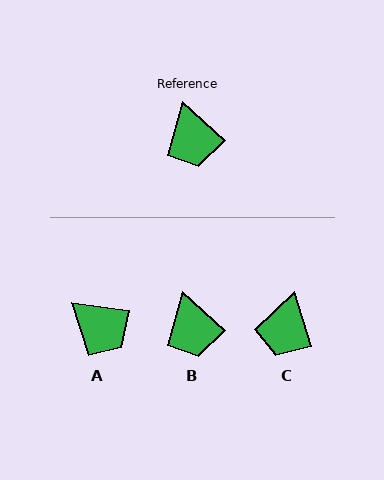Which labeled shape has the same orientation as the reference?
B.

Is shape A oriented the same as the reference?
No, it is off by about 33 degrees.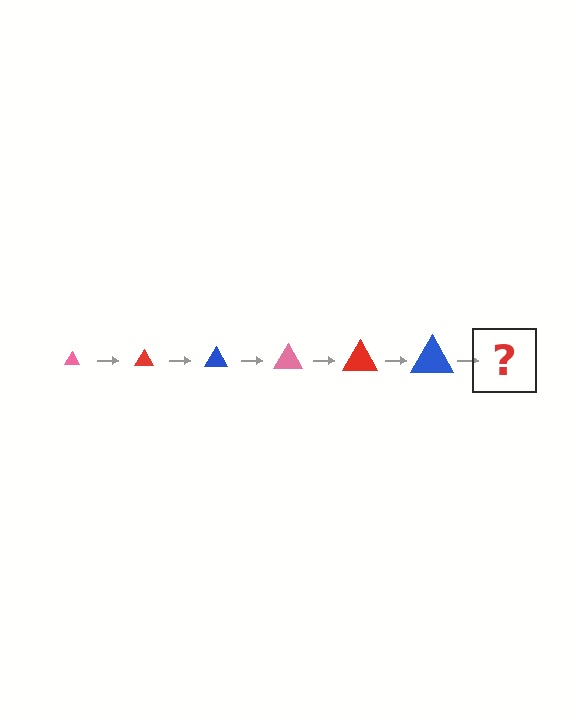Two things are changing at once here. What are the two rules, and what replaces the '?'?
The two rules are that the triangle grows larger each step and the color cycles through pink, red, and blue. The '?' should be a pink triangle, larger than the previous one.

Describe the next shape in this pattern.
It should be a pink triangle, larger than the previous one.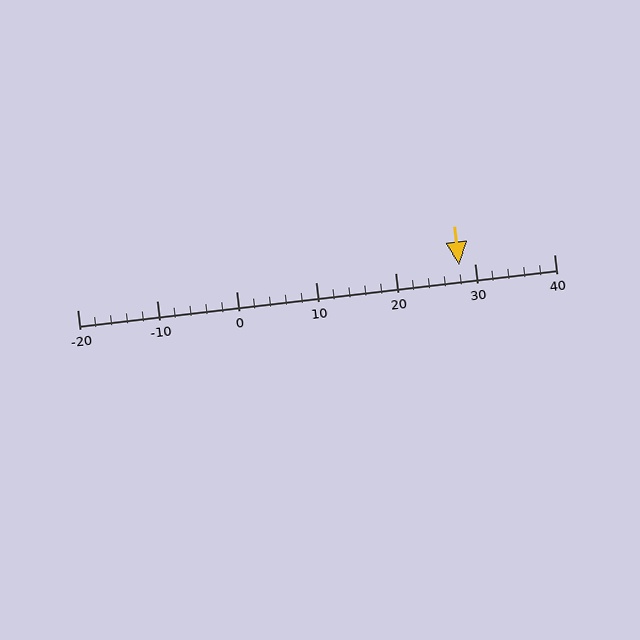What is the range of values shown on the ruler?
The ruler shows values from -20 to 40.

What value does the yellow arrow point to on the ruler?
The yellow arrow points to approximately 28.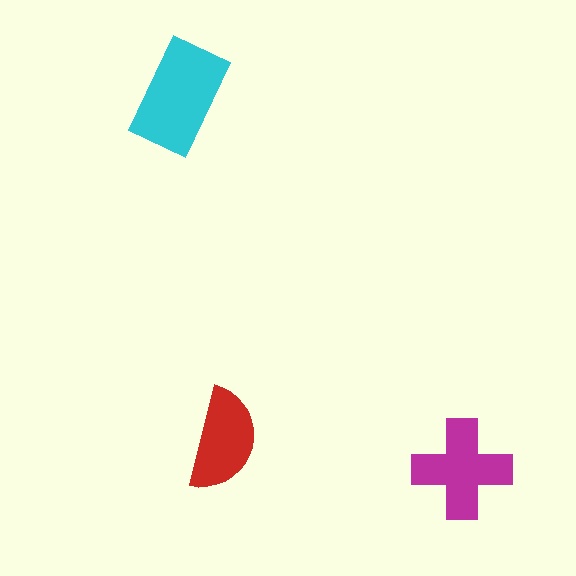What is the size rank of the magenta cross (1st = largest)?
2nd.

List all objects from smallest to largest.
The red semicircle, the magenta cross, the cyan rectangle.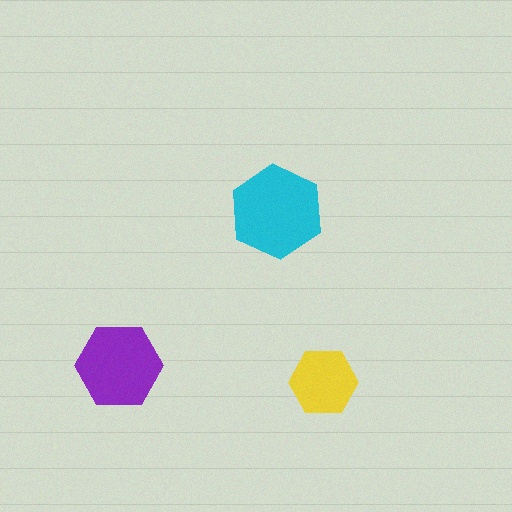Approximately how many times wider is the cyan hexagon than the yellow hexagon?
About 1.5 times wider.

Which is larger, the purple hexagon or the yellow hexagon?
The purple one.